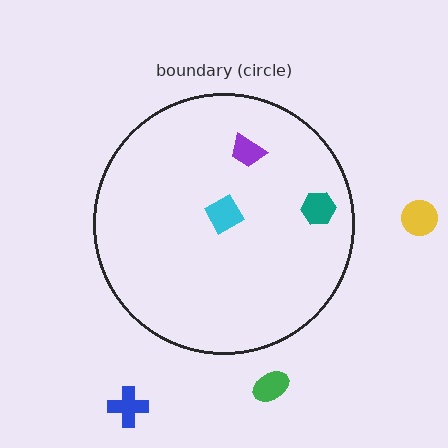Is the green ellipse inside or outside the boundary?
Outside.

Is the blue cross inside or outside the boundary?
Outside.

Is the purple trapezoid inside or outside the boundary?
Inside.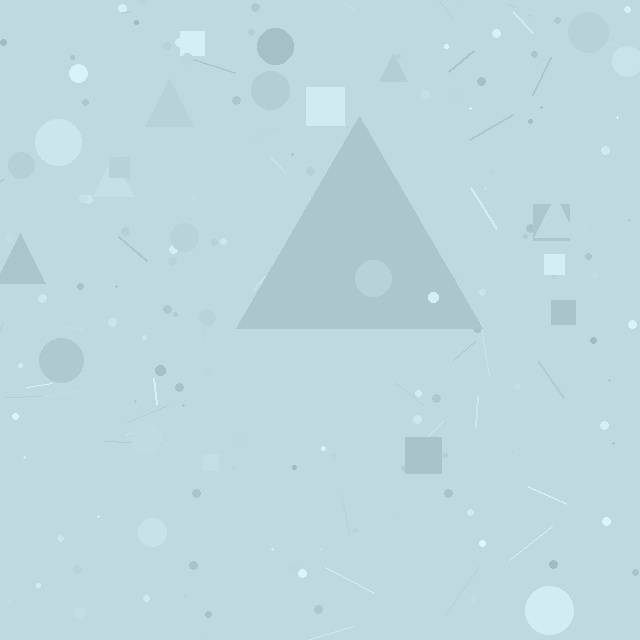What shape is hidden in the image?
A triangle is hidden in the image.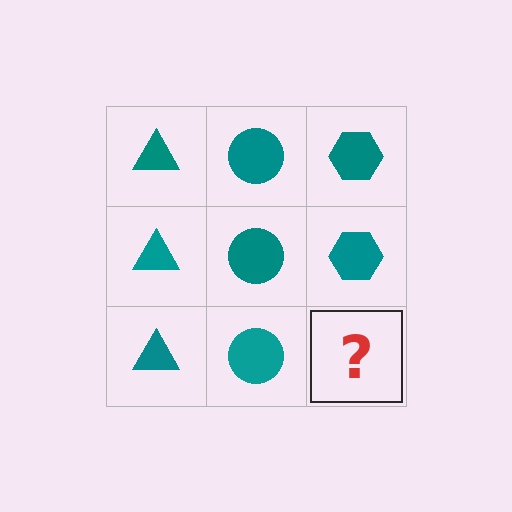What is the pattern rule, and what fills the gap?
The rule is that each column has a consistent shape. The gap should be filled with a teal hexagon.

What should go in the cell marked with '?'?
The missing cell should contain a teal hexagon.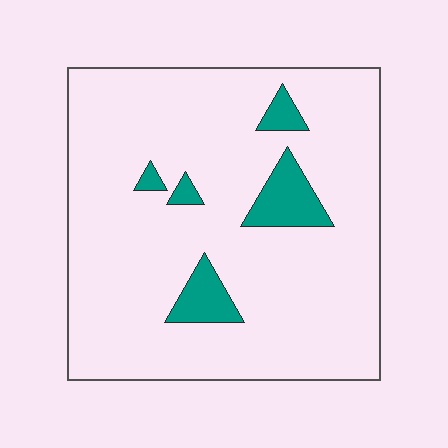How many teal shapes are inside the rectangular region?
5.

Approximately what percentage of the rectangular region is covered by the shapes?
Approximately 10%.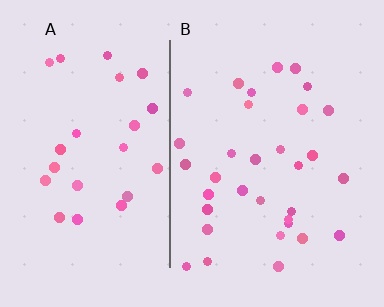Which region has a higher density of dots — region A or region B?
B (the right).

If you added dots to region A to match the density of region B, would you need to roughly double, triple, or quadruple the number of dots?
Approximately double.